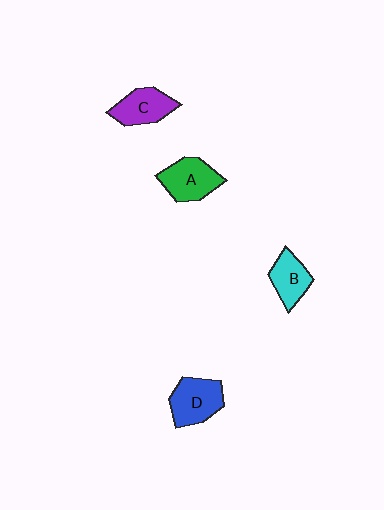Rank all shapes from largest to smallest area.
From largest to smallest: D (blue), A (green), C (purple), B (cyan).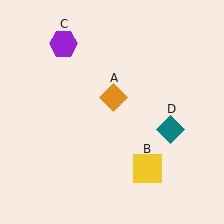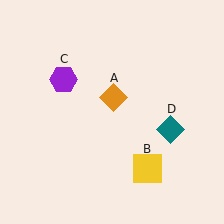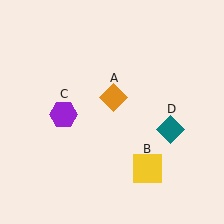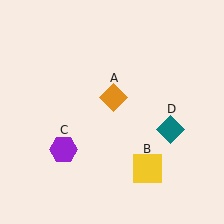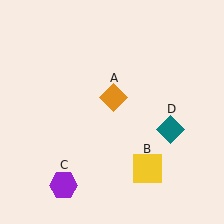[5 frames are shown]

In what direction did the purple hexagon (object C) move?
The purple hexagon (object C) moved down.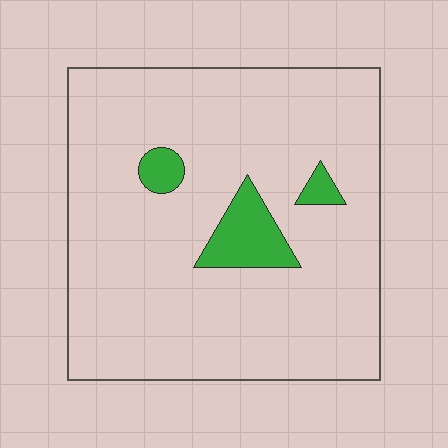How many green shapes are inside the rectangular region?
3.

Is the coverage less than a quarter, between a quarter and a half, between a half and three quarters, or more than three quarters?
Less than a quarter.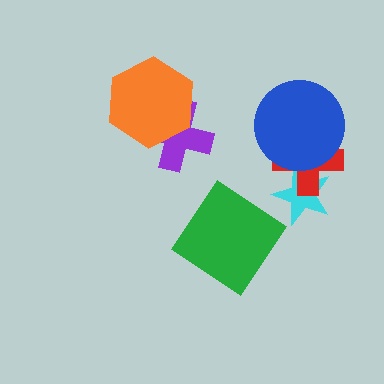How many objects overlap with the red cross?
2 objects overlap with the red cross.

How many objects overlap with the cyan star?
1 object overlaps with the cyan star.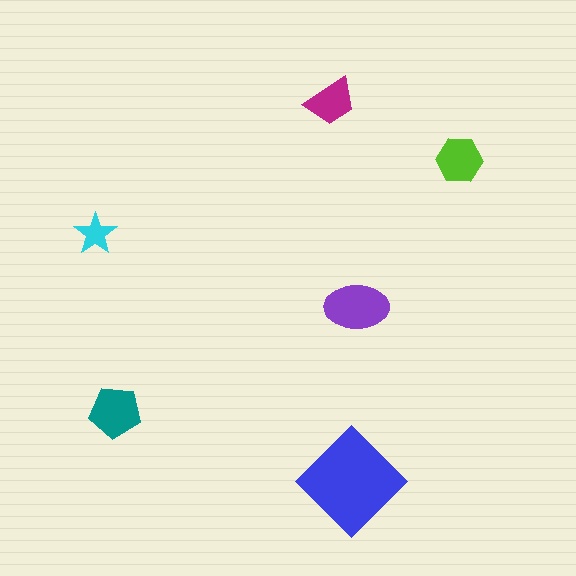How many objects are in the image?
There are 6 objects in the image.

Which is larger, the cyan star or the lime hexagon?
The lime hexagon.